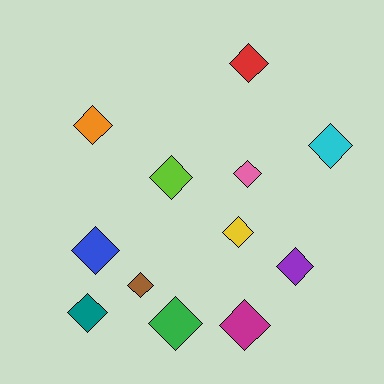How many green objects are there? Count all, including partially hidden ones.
There is 1 green object.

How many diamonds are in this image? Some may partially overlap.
There are 12 diamonds.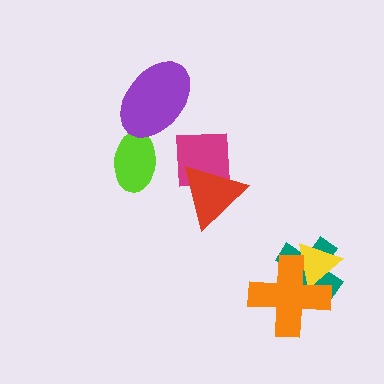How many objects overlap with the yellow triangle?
2 objects overlap with the yellow triangle.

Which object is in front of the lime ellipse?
The purple ellipse is in front of the lime ellipse.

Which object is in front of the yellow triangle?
The orange cross is in front of the yellow triangle.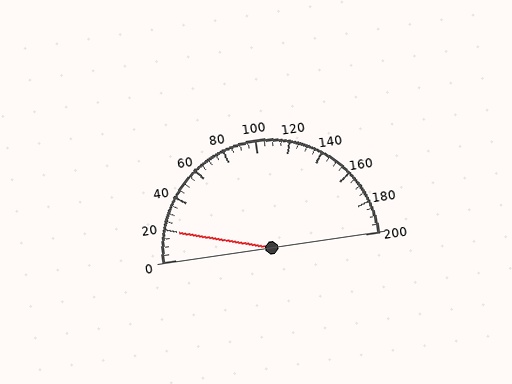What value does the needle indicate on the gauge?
The needle indicates approximately 20.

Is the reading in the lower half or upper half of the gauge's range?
The reading is in the lower half of the range (0 to 200).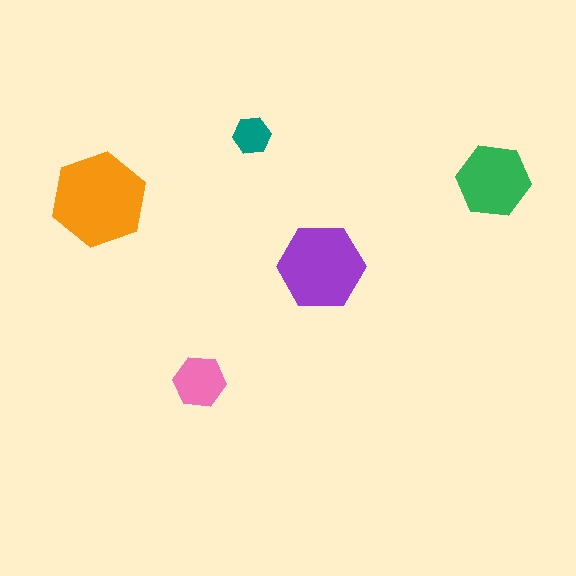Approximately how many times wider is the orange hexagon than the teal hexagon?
About 2.5 times wider.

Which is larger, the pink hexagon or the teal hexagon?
The pink one.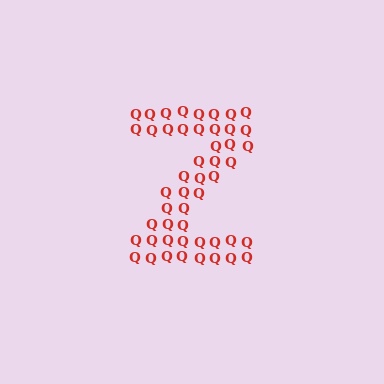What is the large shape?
The large shape is the letter Z.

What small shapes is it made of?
It is made of small letter Q's.